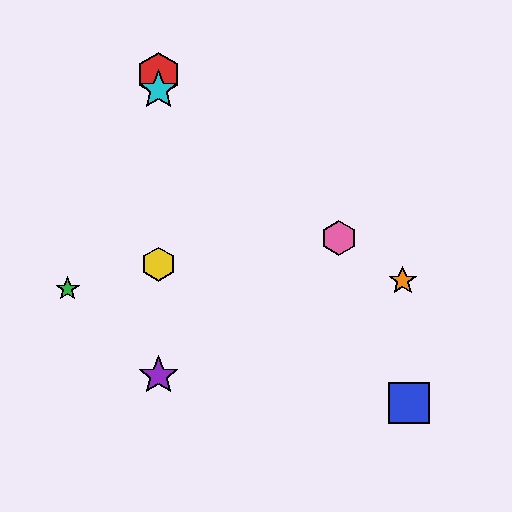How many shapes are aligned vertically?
4 shapes (the red hexagon, the yellow hexagon, the purple star, the cyan star) are aligned vertically.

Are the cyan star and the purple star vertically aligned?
Yes, both are at x≈159.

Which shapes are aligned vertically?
The red hexagon, the yellow hexagon, the purple star, the cyan star are aligned vertically.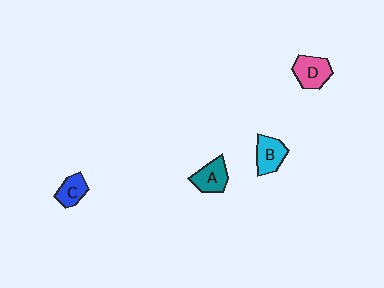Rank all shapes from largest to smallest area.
From largest to smallest: D (pink), B (cyan), A (teal), C (blue).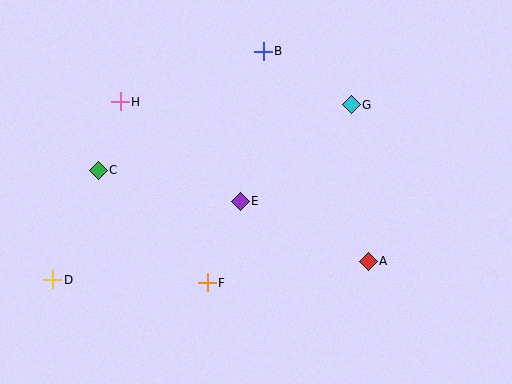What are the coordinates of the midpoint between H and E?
The midpoint between H and E is at (180, 152).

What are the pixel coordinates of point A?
Point A is at (368, 261).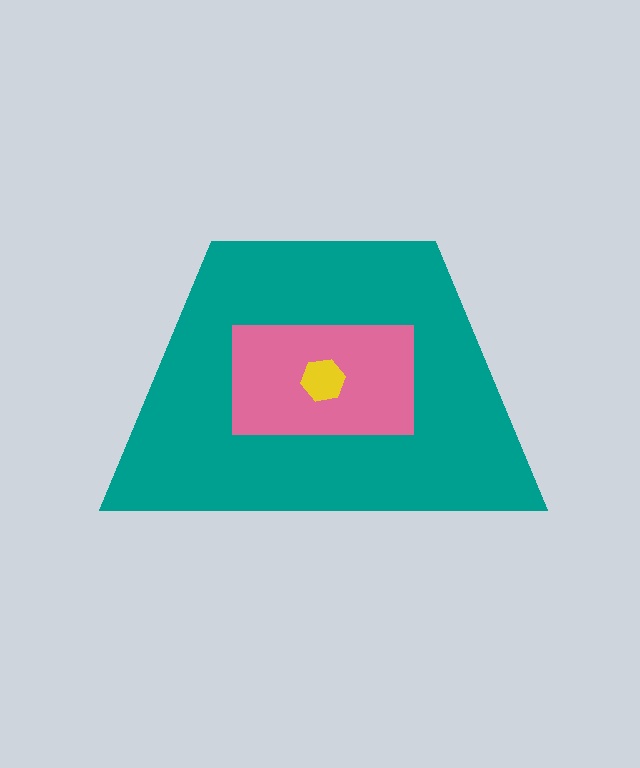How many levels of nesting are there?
3.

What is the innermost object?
The yellow hexagon.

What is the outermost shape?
The teal trapezoid.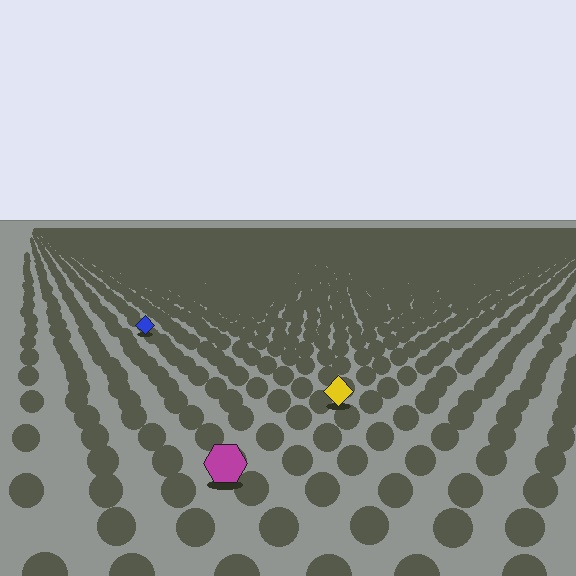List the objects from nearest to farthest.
From nearest to farthest: the magenta hexagon, the yellow diamond, the blue diamond.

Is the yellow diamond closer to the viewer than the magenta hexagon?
No. The magenta hexagon is closer — you can tell from the texture gradient: the ground texture is coarser near it.